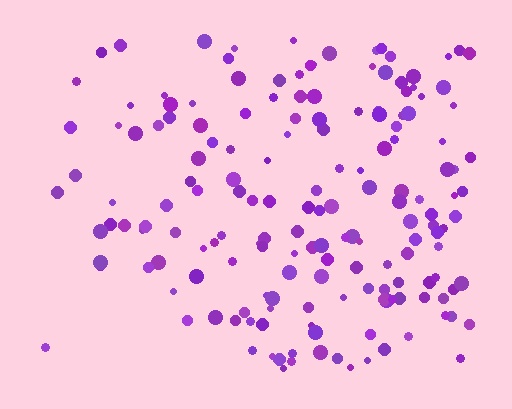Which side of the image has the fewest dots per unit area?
The left.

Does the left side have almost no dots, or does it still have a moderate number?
Still a moderate number, just noticeably fewer than the right.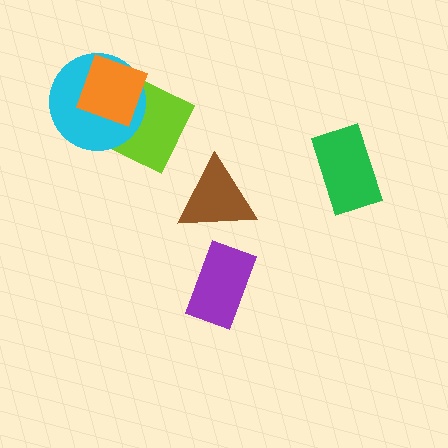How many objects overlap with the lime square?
2 objects overlap with the lime square.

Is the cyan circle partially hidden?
Yes, it is partially covered by another shape.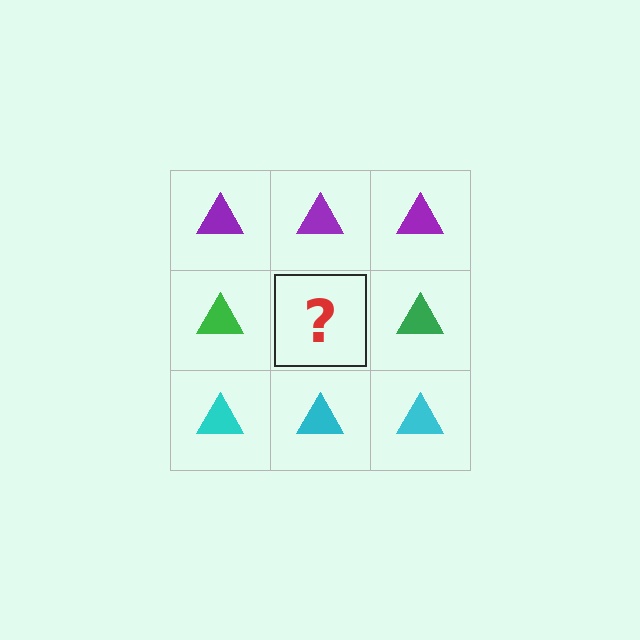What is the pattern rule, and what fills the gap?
The rule is that each row has a consistent color. The gap should be filled with a green triangle.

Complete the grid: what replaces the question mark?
The question mark should be replaced with a green triangle.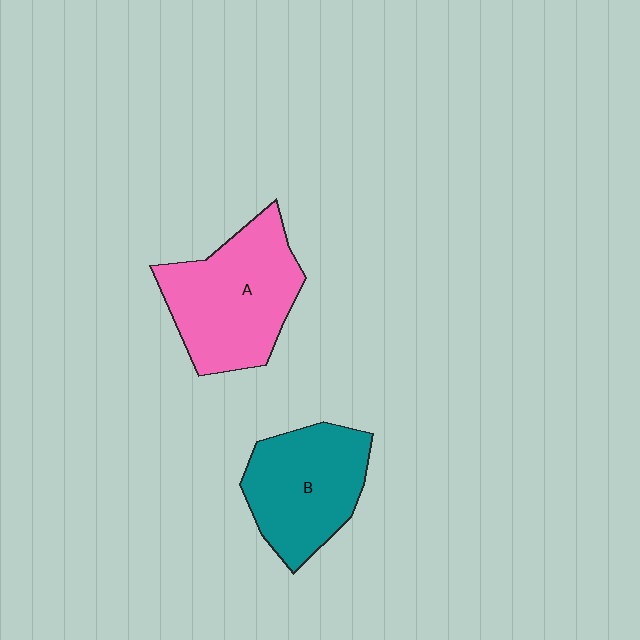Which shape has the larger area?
Shape A (pink).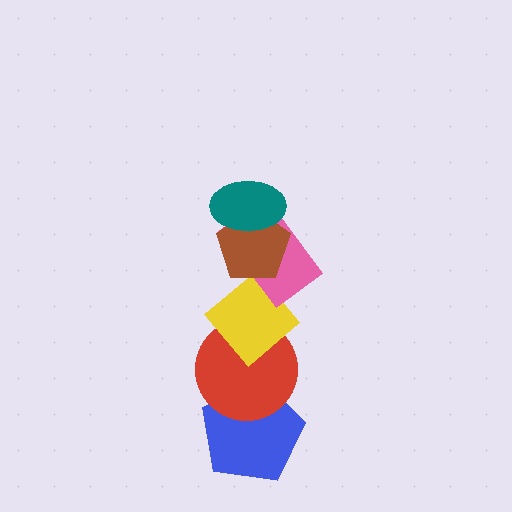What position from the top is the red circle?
The red circle is 5th from the top.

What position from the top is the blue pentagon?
The blue pentagon is 6th from the top.